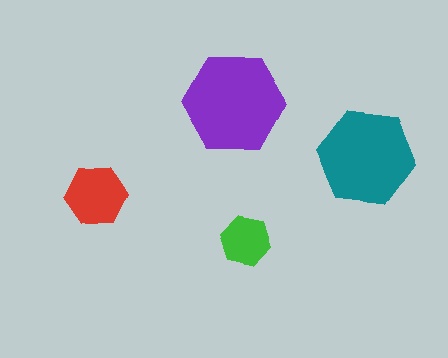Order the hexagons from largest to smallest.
the purple one, the teal one, the red one, the green one.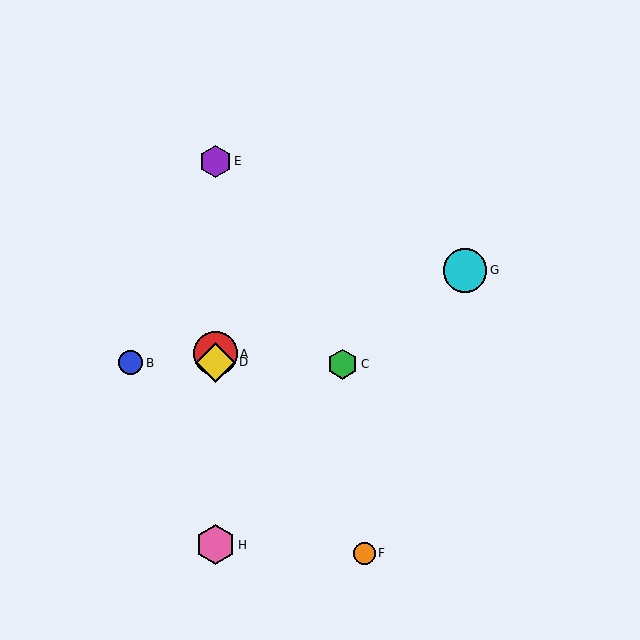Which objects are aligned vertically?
Objects A, D, E, H are aligned vertically.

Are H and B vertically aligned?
No, H is at x≈215 and B is at x≈131.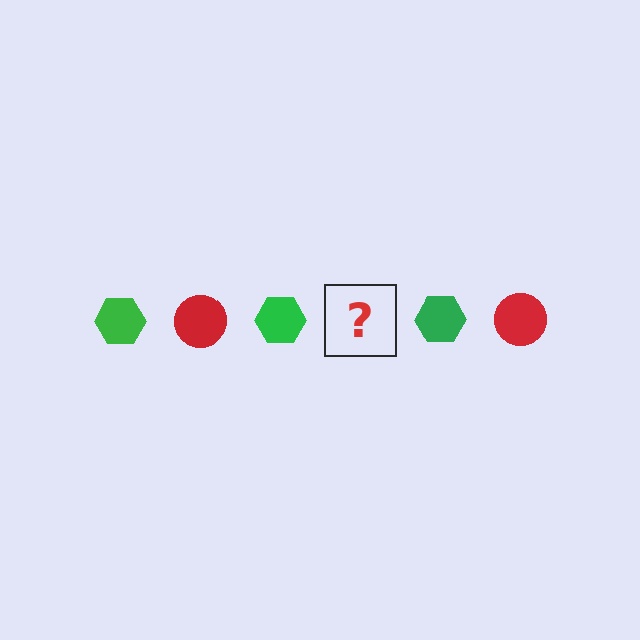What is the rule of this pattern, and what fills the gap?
The rule is that the pattern alternates between green hexagon and red circle. The gap should be filled with a red circle.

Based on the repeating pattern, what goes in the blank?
The blank should be a red circle.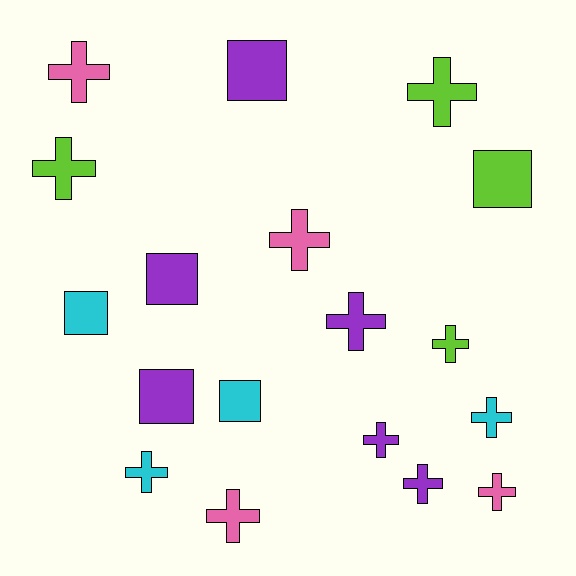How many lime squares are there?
There is 1 lime square.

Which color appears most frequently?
Purple, with 6 objects.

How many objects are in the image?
There are 18 objects.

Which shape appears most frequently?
Cross, with 12 objects.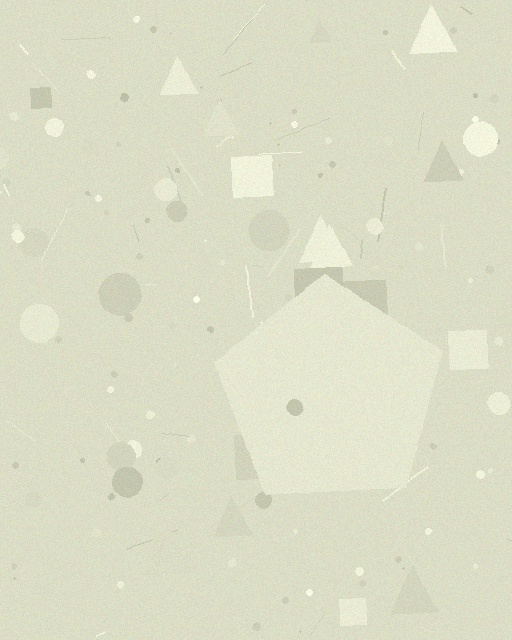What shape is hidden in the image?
A pentagon is hidden in the image.